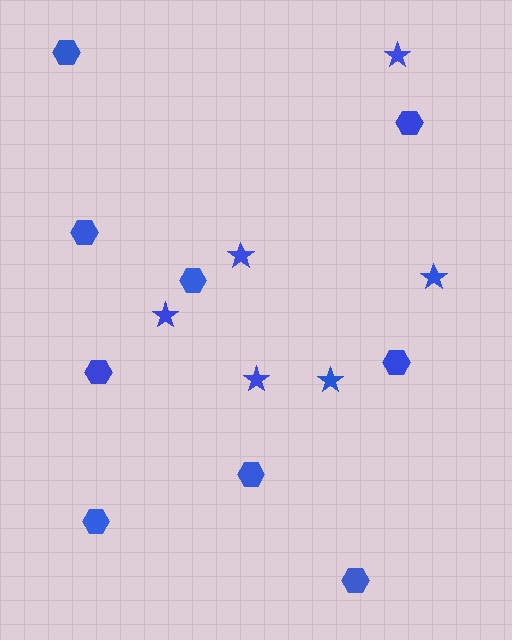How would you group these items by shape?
There are 2 groups: one group of hexagons (9) and one group of stars (6).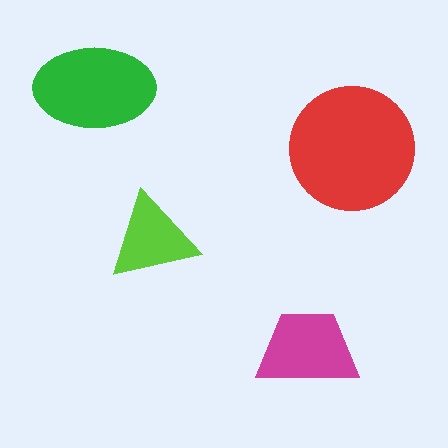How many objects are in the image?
There are 4 objects in the image.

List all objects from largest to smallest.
The red circle, the green ellipse, the magenta trapezoid, the lime triangle.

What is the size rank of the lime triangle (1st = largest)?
4th.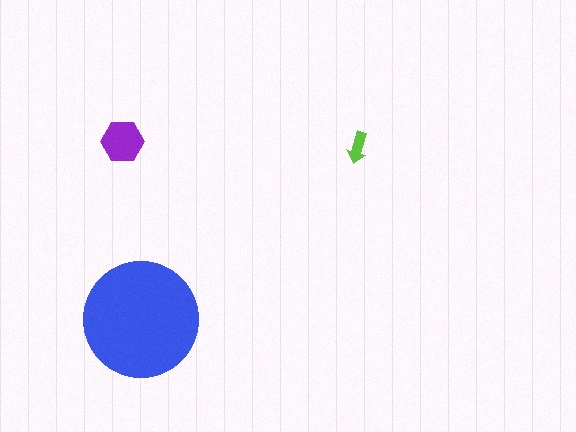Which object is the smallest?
The lime arrow.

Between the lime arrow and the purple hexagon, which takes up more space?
The purple hexagon.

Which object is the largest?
The blue circle.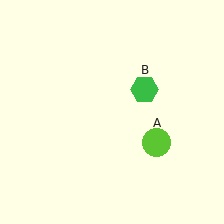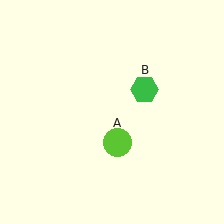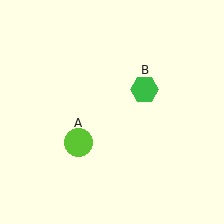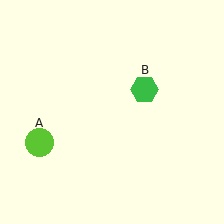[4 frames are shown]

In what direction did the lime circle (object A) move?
The lime circle (object A) moved left.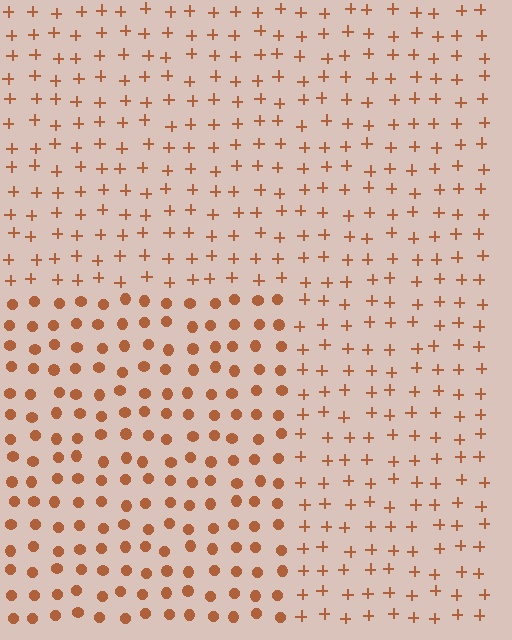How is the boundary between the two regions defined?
The boundary is defined by a change in element shape: circles inside vs. plus signs outside. All elements share the same color and spacing.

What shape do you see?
I see a rectangle.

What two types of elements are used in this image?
The image uses circles inside the rectangle region and plus signs outside it.